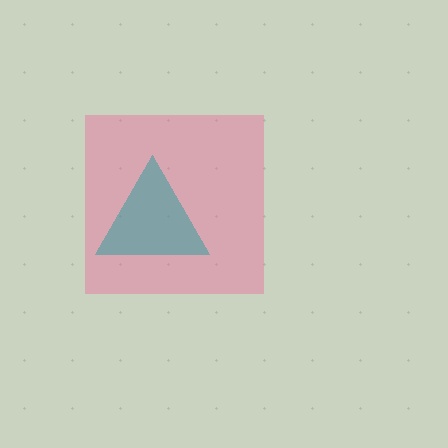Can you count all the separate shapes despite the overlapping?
Yes, there are 2 separate shapes.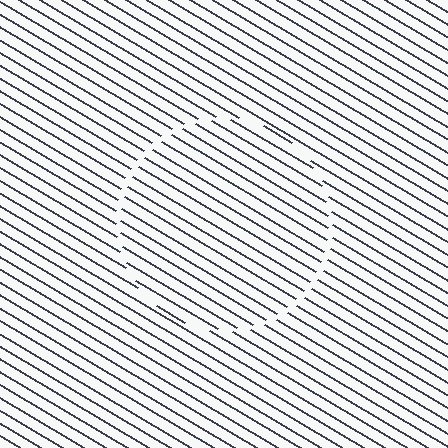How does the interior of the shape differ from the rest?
The interior of the shape contains the same grating, shifted by half a period — the contour is defined by the phase discontinuity where line-ends from the inner and outer gratings abut.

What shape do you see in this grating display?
An illusory circle. The interior of the shape contains the same grating, shifted by half a period — the contour is defined by the phase discontinuity where line-ends from the inner and outer gratings abut.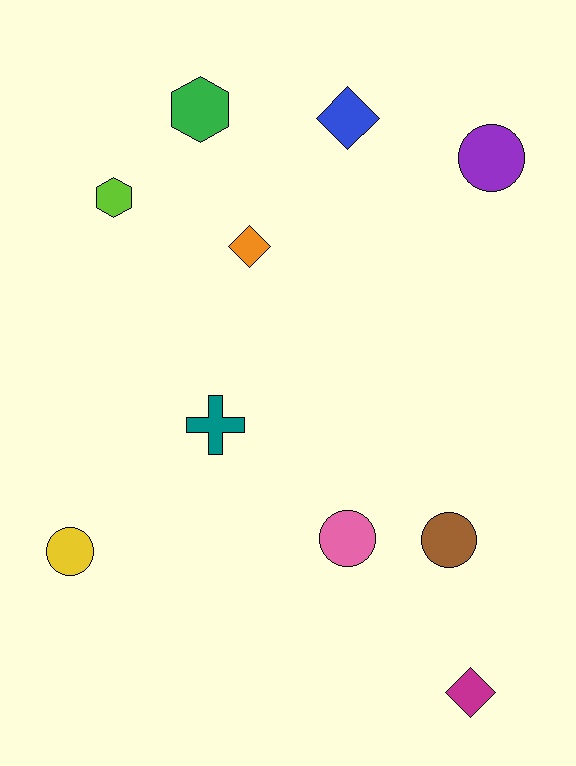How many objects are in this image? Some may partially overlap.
There are 10 objects.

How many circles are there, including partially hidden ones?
There are 4 circles.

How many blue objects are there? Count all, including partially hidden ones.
There is 1 blue object.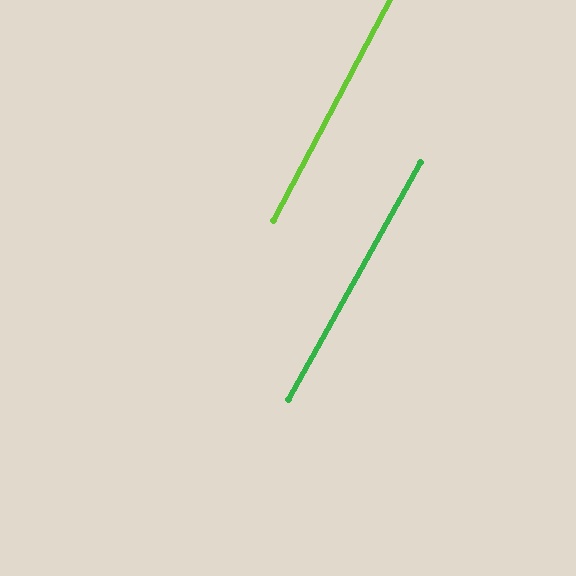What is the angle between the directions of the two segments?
Approximately 1 degree.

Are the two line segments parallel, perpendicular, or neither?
Parallel — their directions differ by only 1.4°.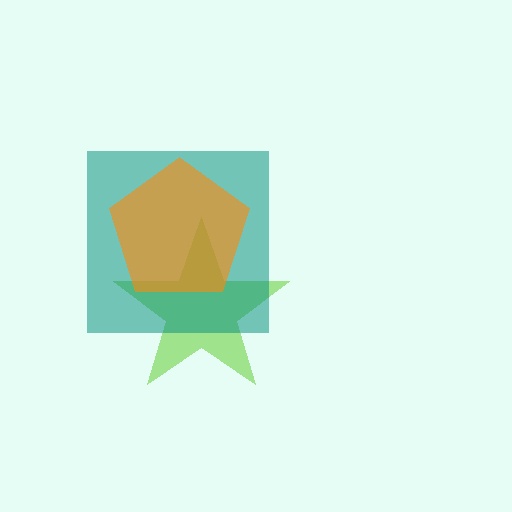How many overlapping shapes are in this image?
There are 3 overlapping shapes in the image.